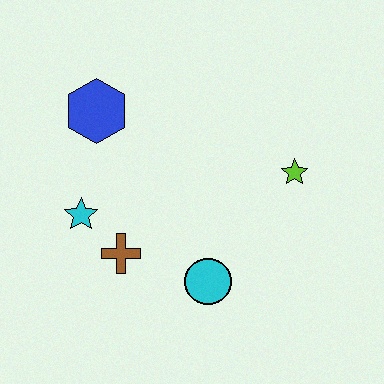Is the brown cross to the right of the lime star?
No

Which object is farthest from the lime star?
The cyan star is farthest from the lime star.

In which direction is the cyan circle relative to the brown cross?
The cyan circle is to the right of the brown cross.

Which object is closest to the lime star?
The cyan circle is closest to the lime star.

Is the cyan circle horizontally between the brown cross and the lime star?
Yes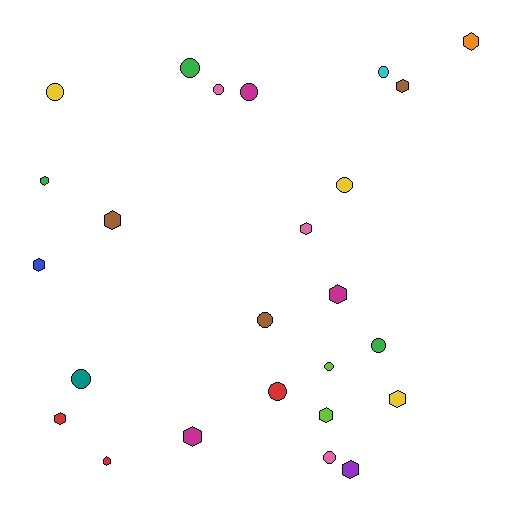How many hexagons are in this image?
There are 13 hexagons.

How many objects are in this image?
There are 25 objects.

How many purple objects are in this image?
There is 1 purple object.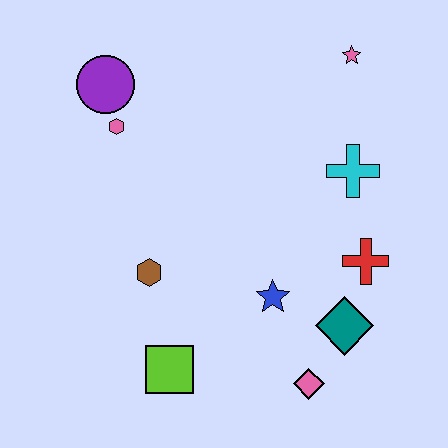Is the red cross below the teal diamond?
No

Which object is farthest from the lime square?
The pink star is farthest from the lime square.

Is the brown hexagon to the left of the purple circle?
No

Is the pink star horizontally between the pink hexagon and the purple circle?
No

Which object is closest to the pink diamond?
The teal diamond is closest to the pink diamond.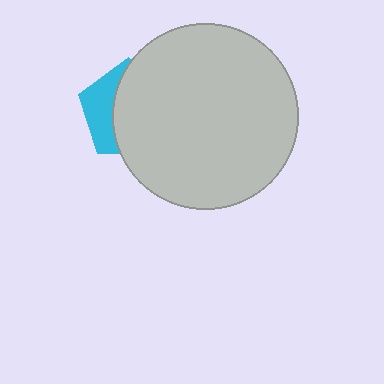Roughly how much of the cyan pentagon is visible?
A small part of it is visible (roughly 34%).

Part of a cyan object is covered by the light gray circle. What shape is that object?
It is a pentagon.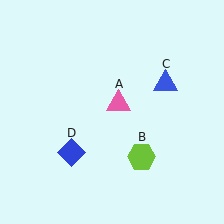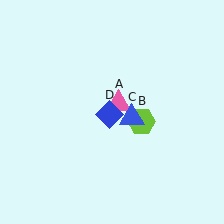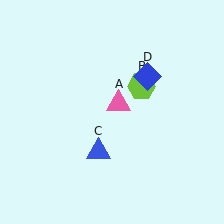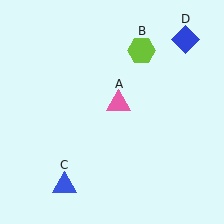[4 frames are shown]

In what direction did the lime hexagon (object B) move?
The lime hexagon (object B) moved up.